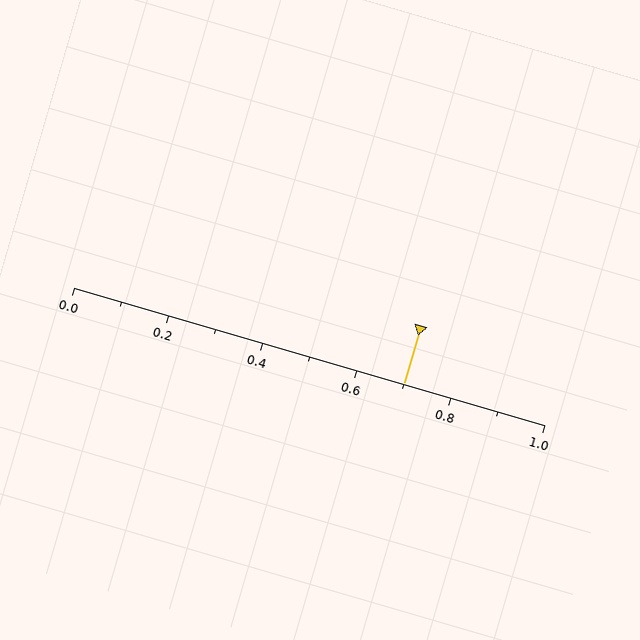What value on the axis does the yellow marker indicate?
The marker indicates approximately 0.7.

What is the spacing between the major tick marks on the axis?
The major ticks are spaced 0.2 apart.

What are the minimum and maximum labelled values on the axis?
The axis runs from 0.0 to 1.0.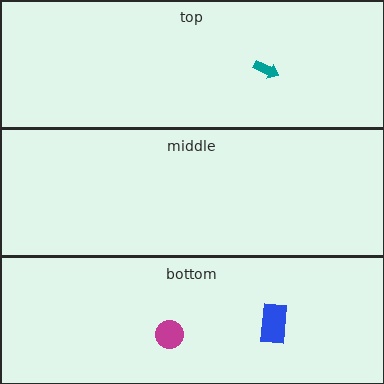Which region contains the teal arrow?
The top region.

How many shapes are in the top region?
1.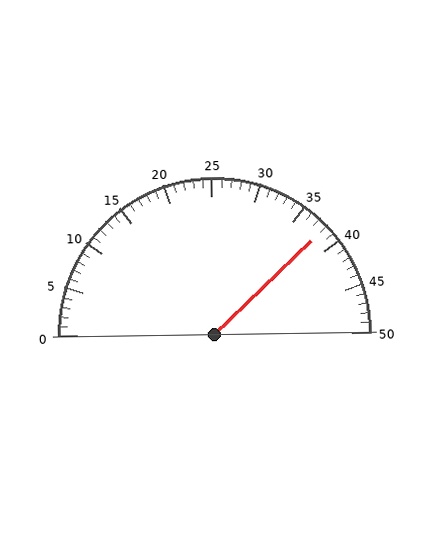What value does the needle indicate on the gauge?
The needle indicates approximately 38.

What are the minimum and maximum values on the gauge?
The gauge ranges from 0 to 50.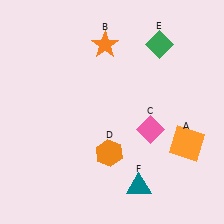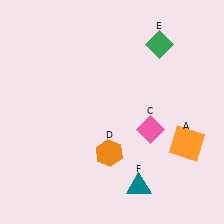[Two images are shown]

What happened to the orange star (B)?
The orange star (B) was removed in Image 2. It was in the top-left area of Image 1.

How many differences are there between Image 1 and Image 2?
There is 1 difference between the two images.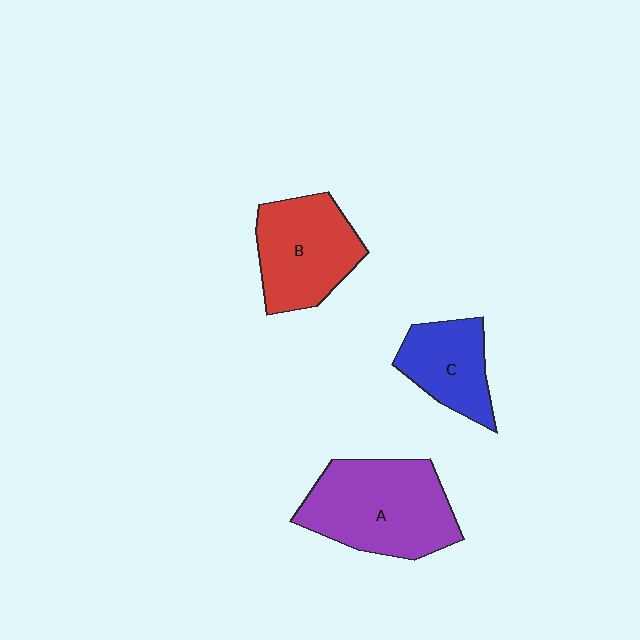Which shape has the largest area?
Shape A (purple).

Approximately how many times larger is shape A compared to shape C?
Approximately 1.7 times.